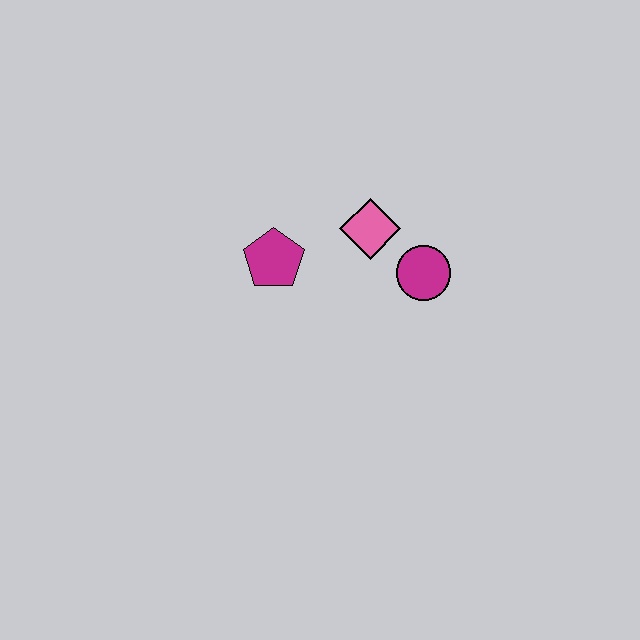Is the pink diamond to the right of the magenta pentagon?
Yes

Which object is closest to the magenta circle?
The pink diamond is closest to the magenta circle.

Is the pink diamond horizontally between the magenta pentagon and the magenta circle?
Yes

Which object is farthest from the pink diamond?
The magenta pentagon is farthest from the pink diamond.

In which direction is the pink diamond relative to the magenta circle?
The pink diamond is to the left of the magenta circle.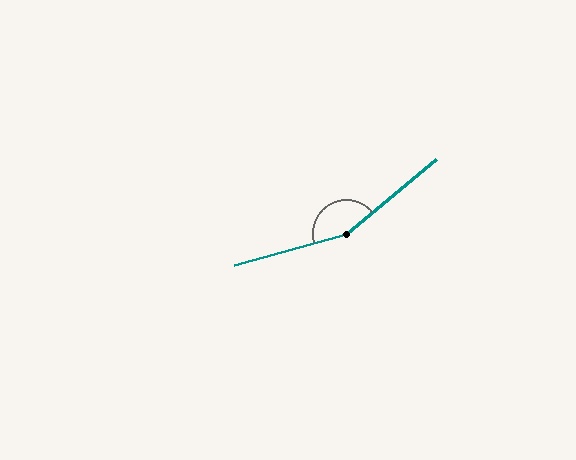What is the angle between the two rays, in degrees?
Approximately 156 degrees.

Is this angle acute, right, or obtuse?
It is obtuse.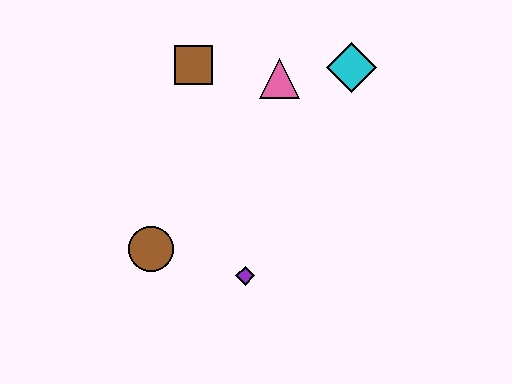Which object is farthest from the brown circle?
The cyan diamond is farthest from the brown circle.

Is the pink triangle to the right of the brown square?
Yes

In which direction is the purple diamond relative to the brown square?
The purple diamond is below the brown square.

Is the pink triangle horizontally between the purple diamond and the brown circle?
No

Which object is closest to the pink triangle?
The cyan diamond is closest to the pink triangle.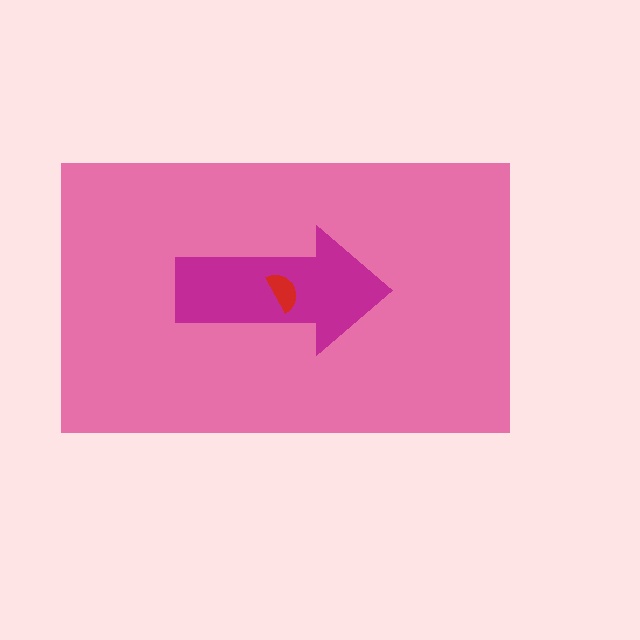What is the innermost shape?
The red semicircle.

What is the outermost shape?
The pink rectangle.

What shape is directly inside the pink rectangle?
The magenta arrow.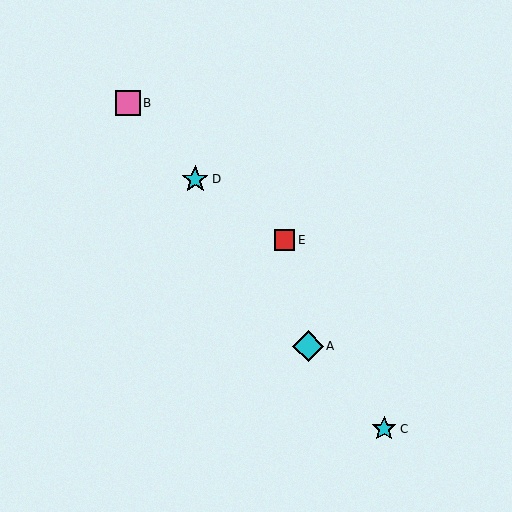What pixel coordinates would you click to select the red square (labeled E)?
Click at (284, 240) to select the red square E.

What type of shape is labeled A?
Shape A is a cyan diamond.